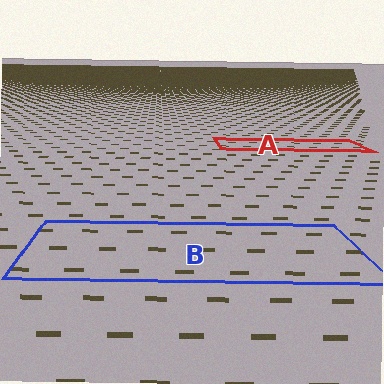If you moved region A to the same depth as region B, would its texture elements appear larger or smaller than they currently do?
They would appear larger. At a closer depth, the same texture elements are projected at a bigger on-screen size.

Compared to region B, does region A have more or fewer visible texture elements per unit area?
Region A has more texture elements per unit area — they are packed more densely because it is farther away.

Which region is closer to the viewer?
Region B is closer. The texture elements there are larger and more spread out.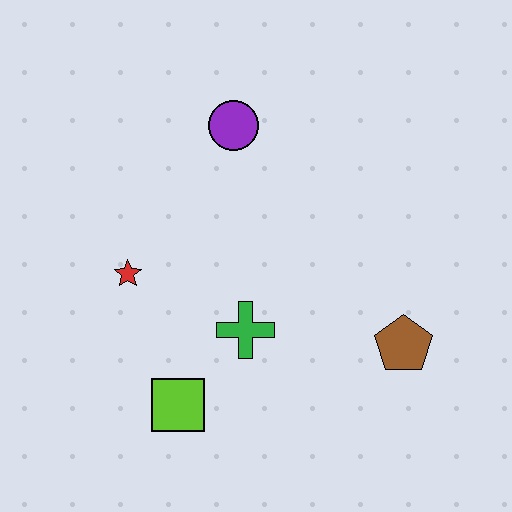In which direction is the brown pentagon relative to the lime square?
The brown pentagon is to the right of the lime square.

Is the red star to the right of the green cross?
No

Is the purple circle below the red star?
No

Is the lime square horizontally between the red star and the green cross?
Yes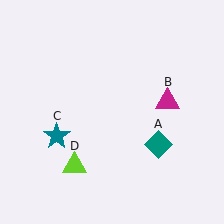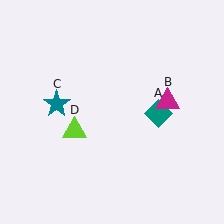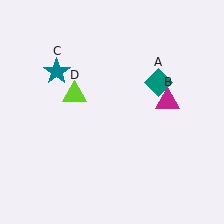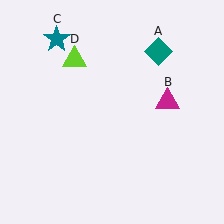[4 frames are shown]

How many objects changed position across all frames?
3 objects changed position: teal diamond (object A), teal star (object C), lime triangle (object D).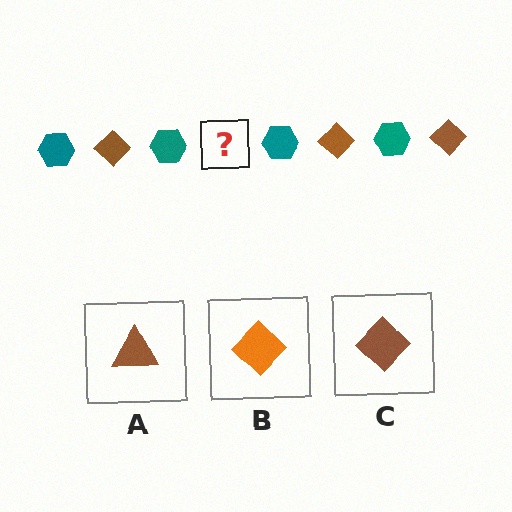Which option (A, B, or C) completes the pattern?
C.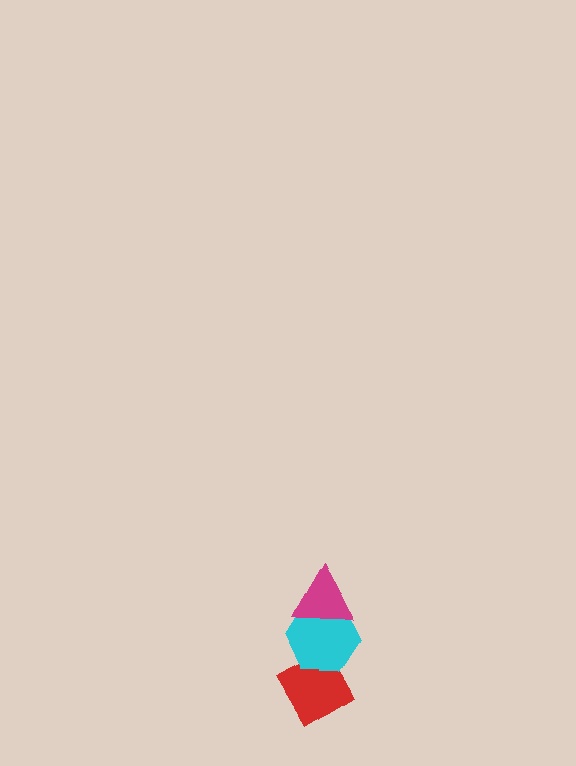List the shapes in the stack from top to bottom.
From top to bottom: the magenta triangle, the cyan hexagon, the red diamond.